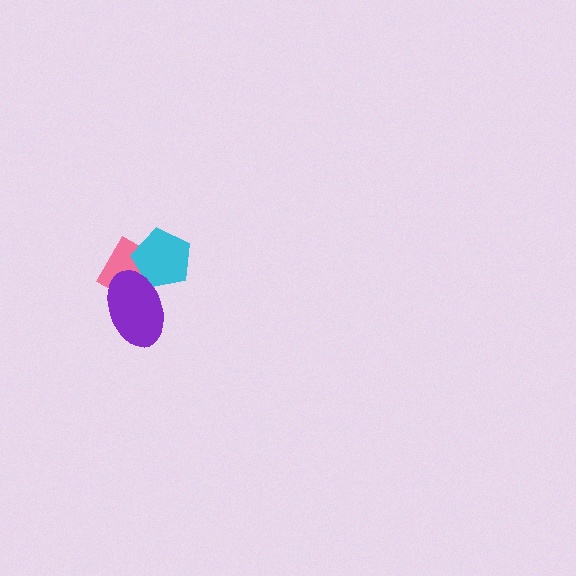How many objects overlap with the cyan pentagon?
2 objects overlap with the cyan pentagon.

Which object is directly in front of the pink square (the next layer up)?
The cyan pentagon is directly in front of the pink square.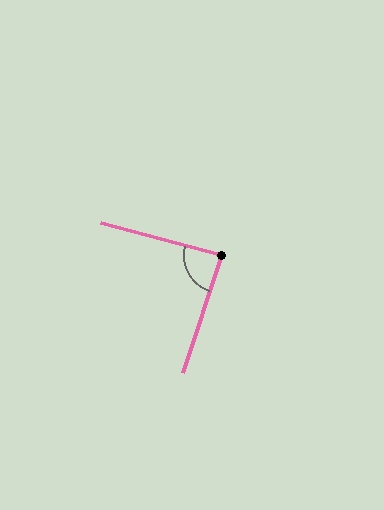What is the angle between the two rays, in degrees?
Approximately 87 degrees.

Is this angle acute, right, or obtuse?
It is approximately a right angle.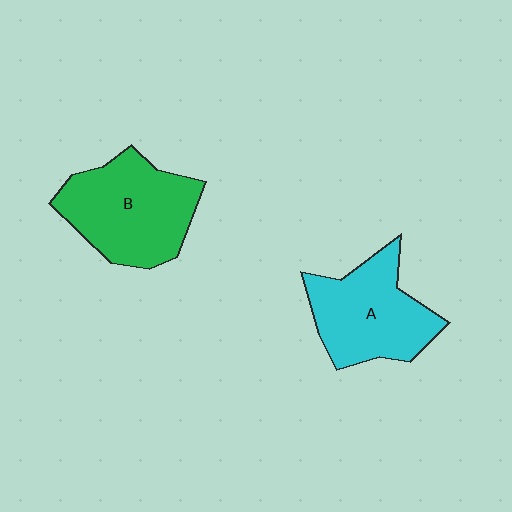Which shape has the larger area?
Shape B (green).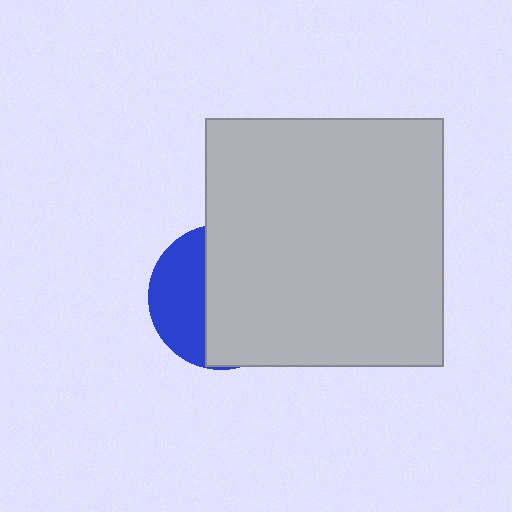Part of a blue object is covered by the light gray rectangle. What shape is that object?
It is a circle.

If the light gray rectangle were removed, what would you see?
You would see the complete blue circle.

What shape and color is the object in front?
The object in front is a light gray rectangle.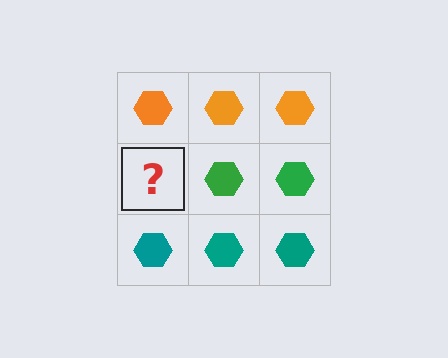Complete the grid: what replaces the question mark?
The question mark should be replaced with a green hexagon.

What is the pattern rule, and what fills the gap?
The rule is that each row has a consistent color. The gap should be filled with a green hexagon.